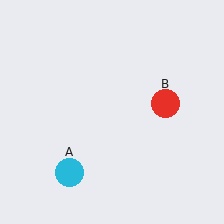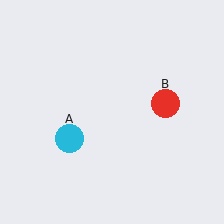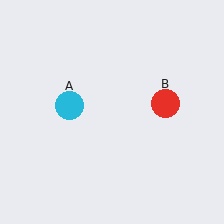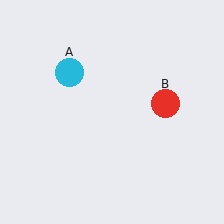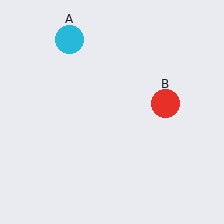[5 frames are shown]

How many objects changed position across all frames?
1 object changed position: cyan circle (object A).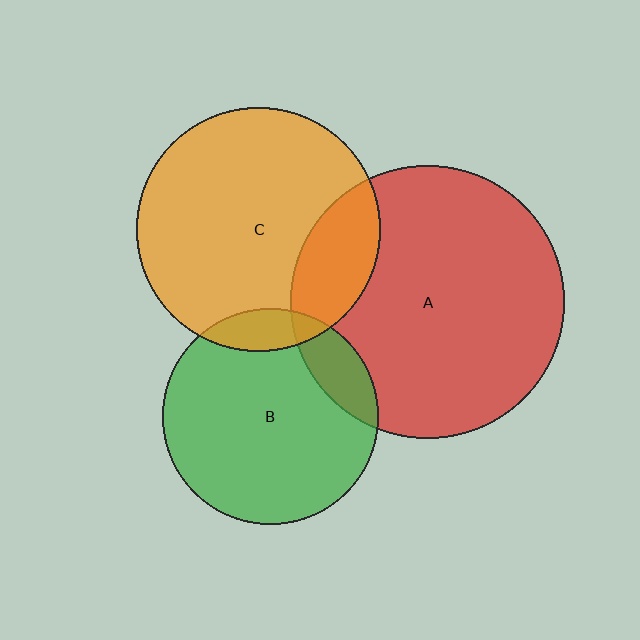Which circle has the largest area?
Circle A (red).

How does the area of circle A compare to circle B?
Approximately 1.6 times.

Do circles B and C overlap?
Yes.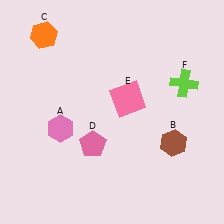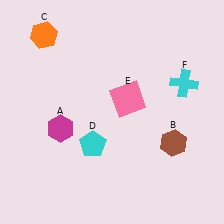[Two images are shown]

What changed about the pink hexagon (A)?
In Image 1, A is pink. In Image 2, it changed to magenta.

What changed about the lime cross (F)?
In Image 1, F is lime. In Image 2, it changed to cyan.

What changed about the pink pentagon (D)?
In Image 1, D is pink. In Image 2, it changed to cyan.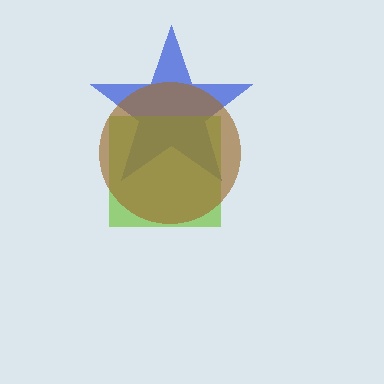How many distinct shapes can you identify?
There are 3 distinct shapes: a blue star, a lime square, a brown circle.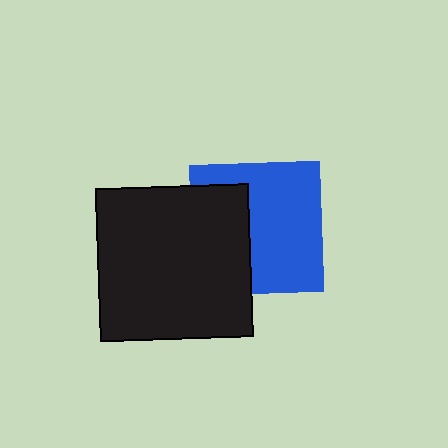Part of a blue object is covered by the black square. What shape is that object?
It is a square.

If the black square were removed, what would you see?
You would see the complete blue square.